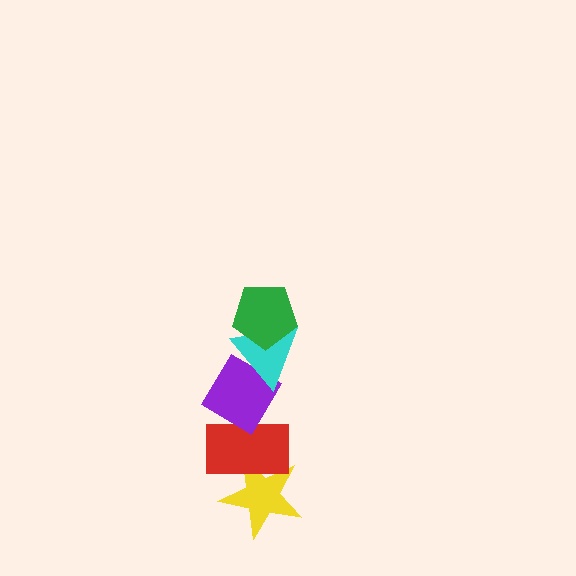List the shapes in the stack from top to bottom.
From top to bottom: the green pentagon, the cyan triangle, the purple diamond, the red rectangle, the yellow star.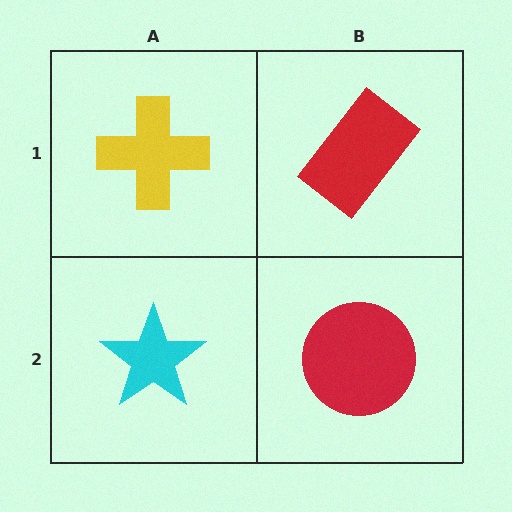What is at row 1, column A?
A yellow cross.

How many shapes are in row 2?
2 shapes.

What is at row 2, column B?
A red circle.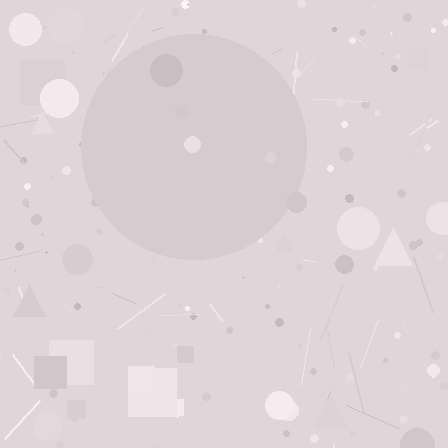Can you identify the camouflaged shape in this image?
The camouflaged shape is a circle.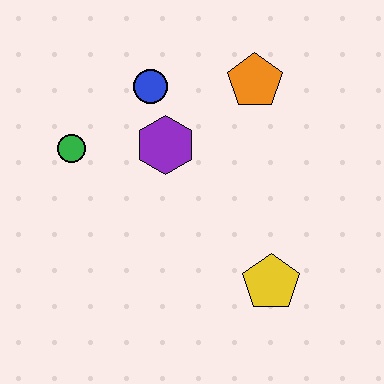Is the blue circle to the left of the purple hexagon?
Yes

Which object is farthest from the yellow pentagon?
The green circle is farthest from the yellow pentagon.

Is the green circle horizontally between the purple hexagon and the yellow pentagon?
No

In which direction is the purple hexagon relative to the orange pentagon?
The purple hexagon is to the left of the orange pentagon.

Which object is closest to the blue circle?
The purple hexagon is closest to the blue circle.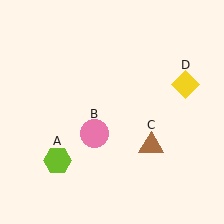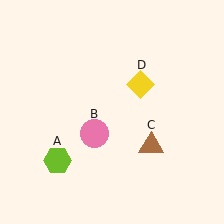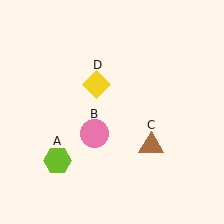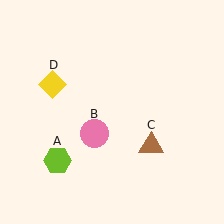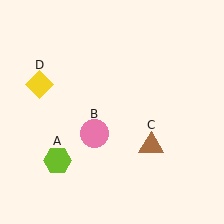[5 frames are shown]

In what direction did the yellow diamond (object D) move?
The yellow diamond (object D) moved left.